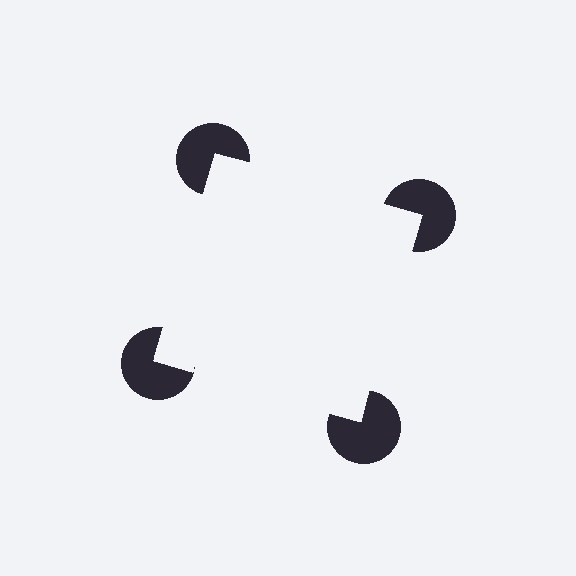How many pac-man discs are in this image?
There are 4 — one at each vertex of the illusory square.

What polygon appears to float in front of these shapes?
An illusory square — its edges are inferred from the aligned wedge cuts in the pac-man discs, not physically drawn.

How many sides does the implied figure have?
4 sides.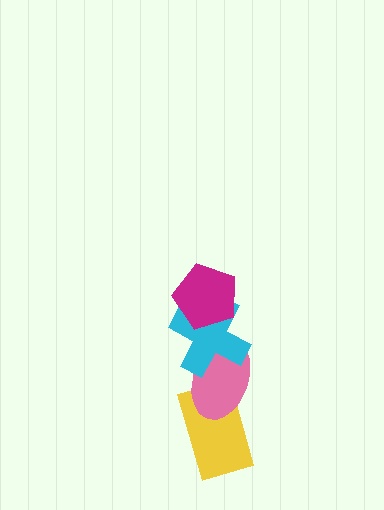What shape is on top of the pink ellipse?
The cyan cross is on top of the pink ellipse.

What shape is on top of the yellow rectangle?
The pink ellipse is on top of the yellow rectangle.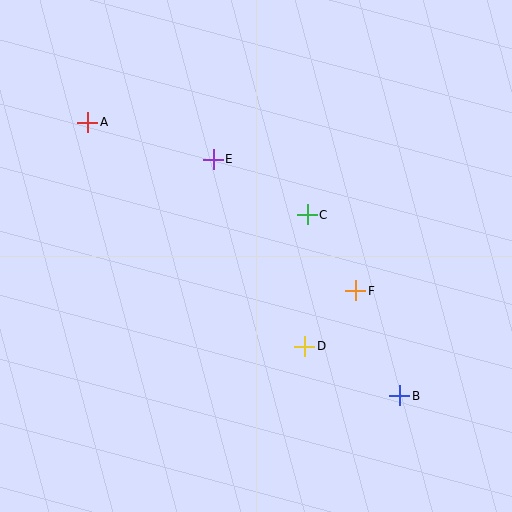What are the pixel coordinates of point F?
Point F is at (356, 291).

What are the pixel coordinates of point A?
Point A is at (88, 122).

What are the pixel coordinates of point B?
Point B is at (400, 396).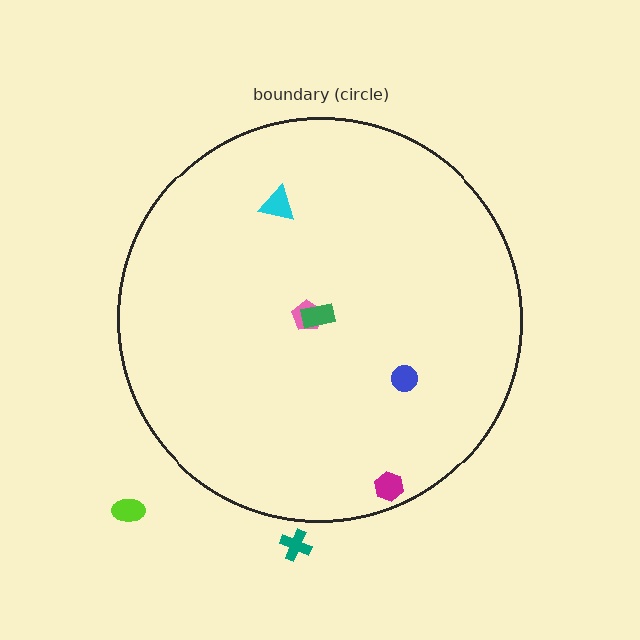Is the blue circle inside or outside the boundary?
Inside.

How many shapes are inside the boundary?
5 inside, 2 outside.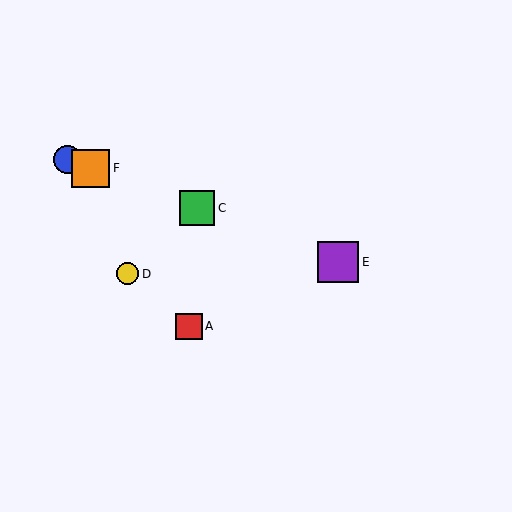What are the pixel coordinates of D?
Object D is at (127, 274).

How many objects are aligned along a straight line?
4 objects (B, C, E, F) are aligned along a straight line.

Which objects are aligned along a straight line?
Objects B, C, E, F are aligned along a straight line.